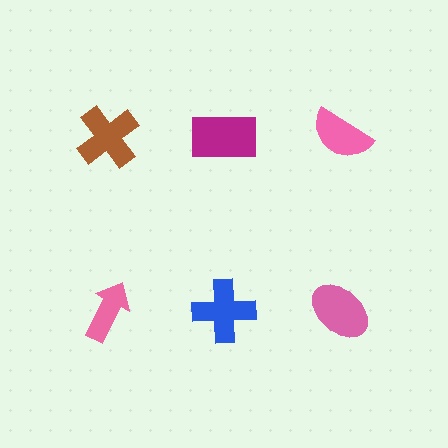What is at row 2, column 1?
A pink arrow.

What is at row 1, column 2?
A magenta rectangle.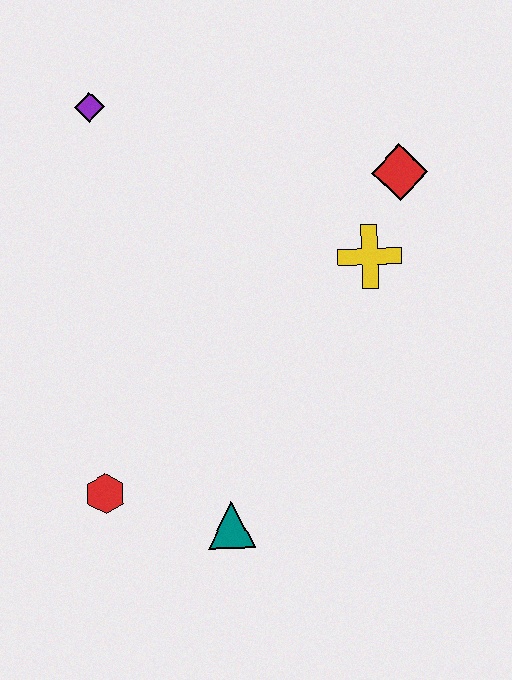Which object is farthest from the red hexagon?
The red diamond is farthest from the red hexagon.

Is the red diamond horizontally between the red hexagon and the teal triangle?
No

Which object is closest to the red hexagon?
The teal triangle is closest to the red hexagon.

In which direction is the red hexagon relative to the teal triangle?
The red hexagon is to the left of the teal triangle.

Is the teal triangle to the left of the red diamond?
Yes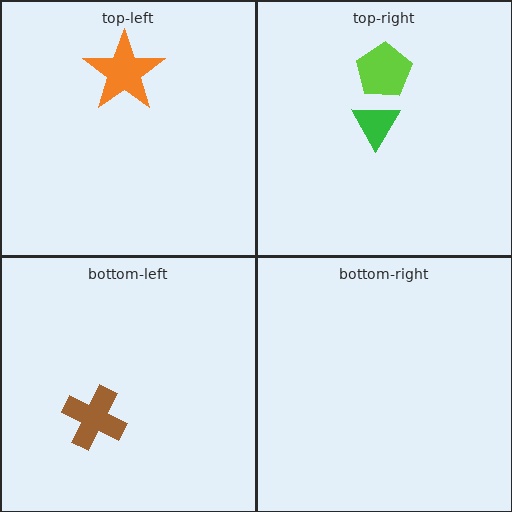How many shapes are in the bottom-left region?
1.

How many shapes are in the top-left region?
1.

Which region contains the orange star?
The top-left region.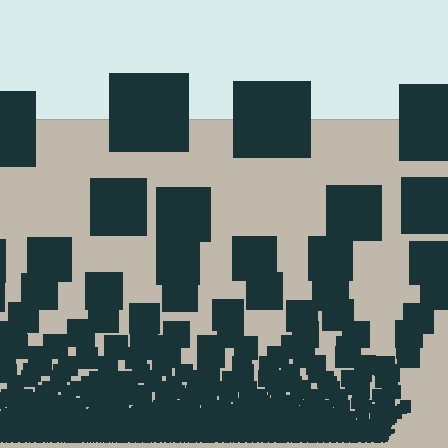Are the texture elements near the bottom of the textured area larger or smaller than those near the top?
Smaller. The gradient is inverted — elements near the bottom are smaller and denser.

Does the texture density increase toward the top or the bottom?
Density increases toward the bottom.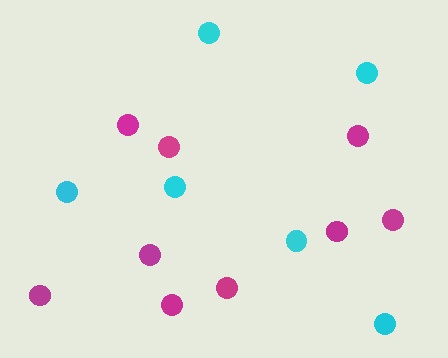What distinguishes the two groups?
There are 2 groups: one group of magenta circles (9) and one group of cyan circles (6).